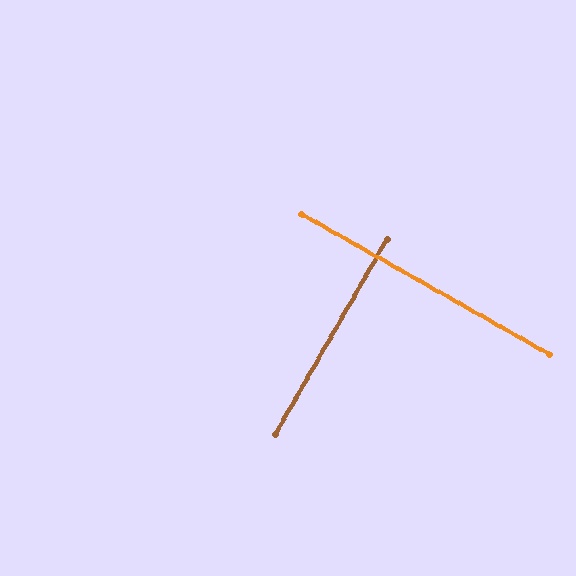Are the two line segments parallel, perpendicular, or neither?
Perpendicular — they meet at approximately 90°.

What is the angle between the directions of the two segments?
Approximately 90 degrees.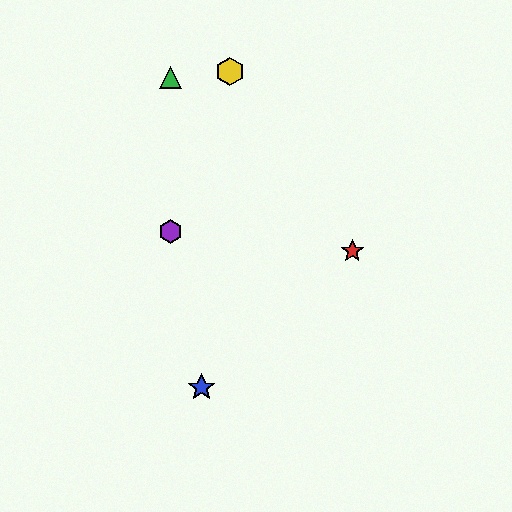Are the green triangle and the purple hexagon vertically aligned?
Yes, both are at x≈171.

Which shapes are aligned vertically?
The green triangle, the purple hexagon are aligned vertically.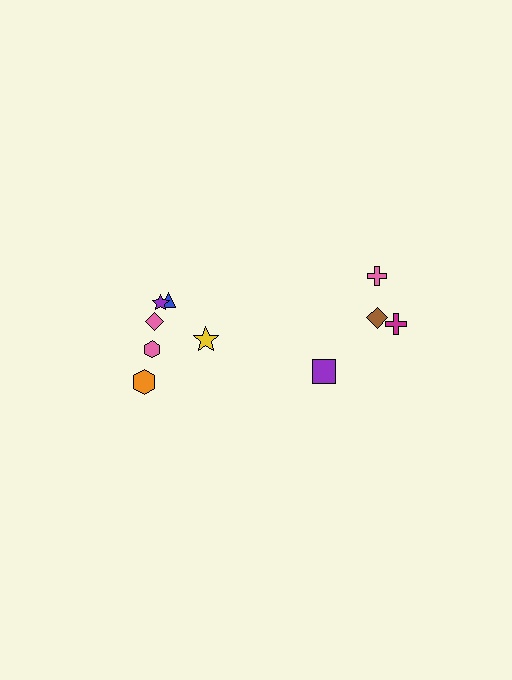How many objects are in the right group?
There are 4 objects.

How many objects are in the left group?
There are 6 objects.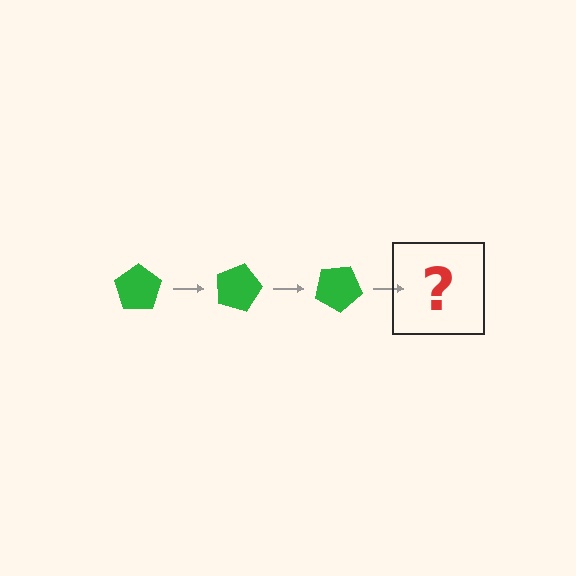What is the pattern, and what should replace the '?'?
The pattern is that the pentagon rotates 15 degrees each step. The '?' should be a green pentagon rotated 45 degrees.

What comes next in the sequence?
The next element should be a green pentagon rotated 45 degrees.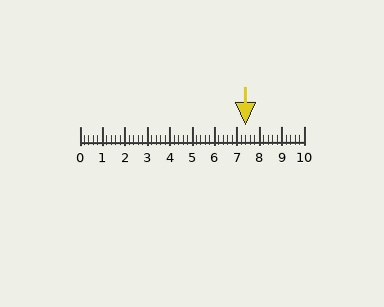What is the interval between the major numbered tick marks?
The major tick marks are spaced 1 units apart.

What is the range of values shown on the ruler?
The ruler shows values from 0 to 10.